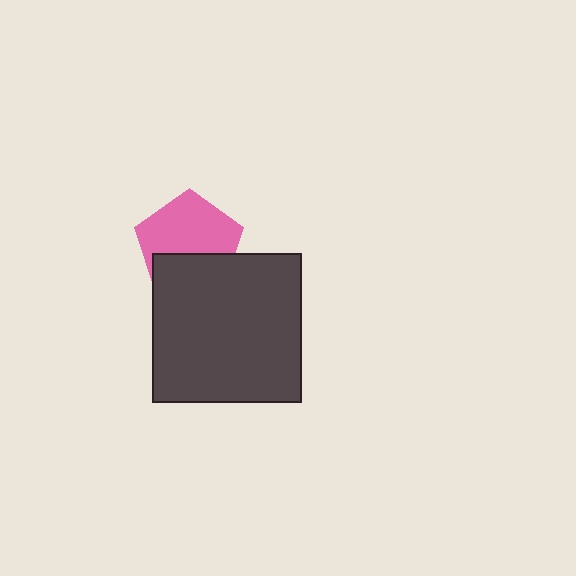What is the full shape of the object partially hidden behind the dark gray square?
The partially hidden object is a pink pentagon.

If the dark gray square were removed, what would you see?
You would see the complete pink pentagon.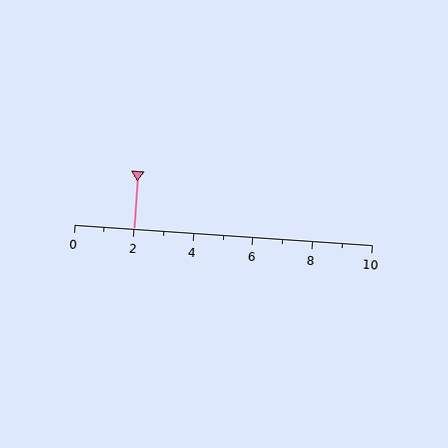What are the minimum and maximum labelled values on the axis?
The axis runs from 0 to 10.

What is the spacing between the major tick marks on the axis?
The major ticks are spaced 2 apart.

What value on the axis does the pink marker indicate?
The marker indicates approximately 2.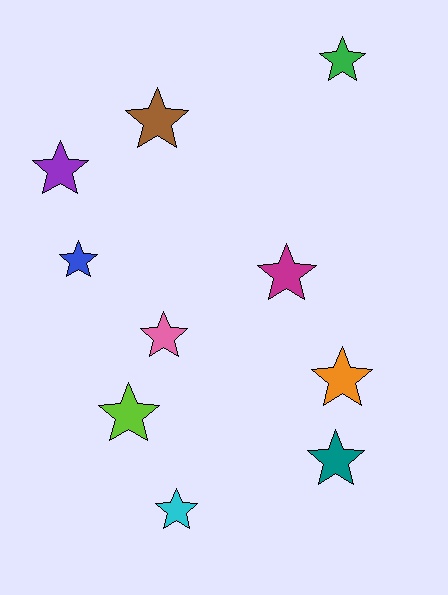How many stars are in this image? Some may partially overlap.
There are 10 stars.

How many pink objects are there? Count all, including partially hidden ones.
There is 1 pink object.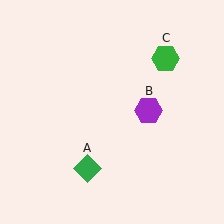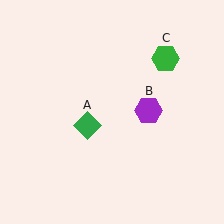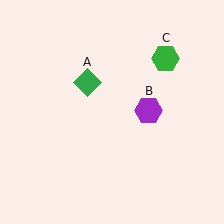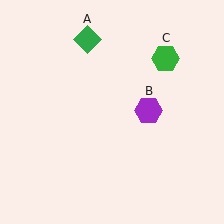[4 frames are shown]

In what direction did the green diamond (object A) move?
The green diamond (object A) moved up.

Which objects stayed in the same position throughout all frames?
Purple hexagon (object B) and green hexagon (object C) remained stationary.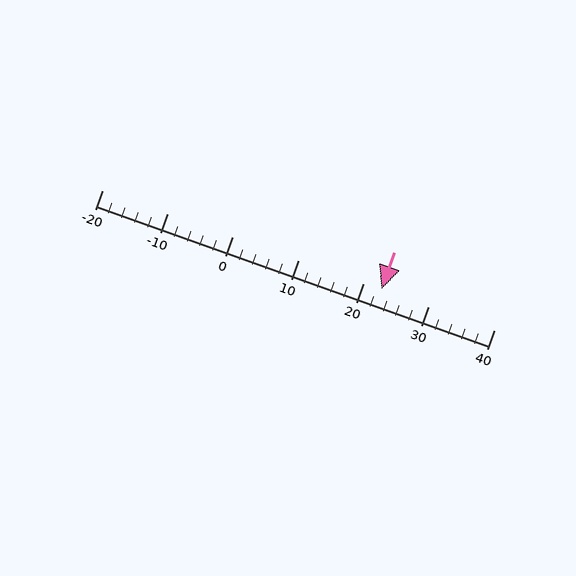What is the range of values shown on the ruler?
The ruler shows values from -20 to 40.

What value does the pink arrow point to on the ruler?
The pink arrow points to approximately 23.